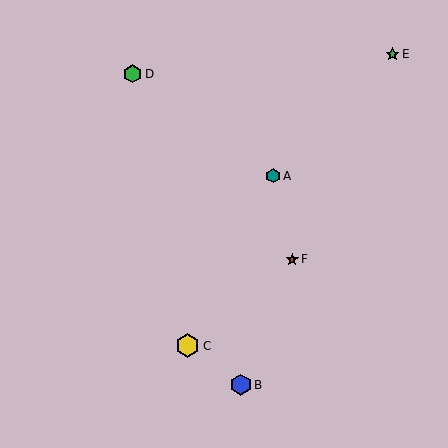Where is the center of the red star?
The center of the red star is at (292, 259).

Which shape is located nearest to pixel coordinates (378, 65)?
The green star (labeled E) at (392, 54) is nearest to that location.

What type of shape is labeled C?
Shape C is a yellow hexagon.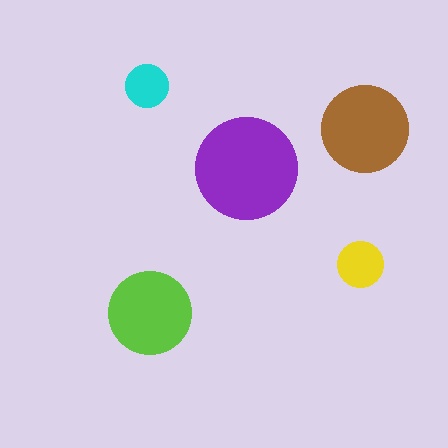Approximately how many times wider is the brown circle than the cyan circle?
About 2 times wider.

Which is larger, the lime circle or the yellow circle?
The lime one.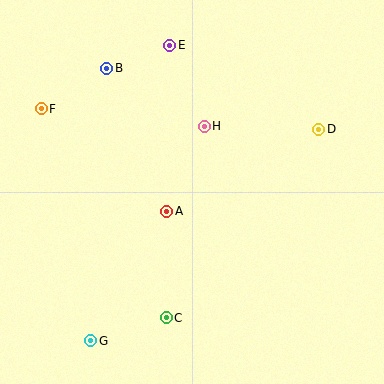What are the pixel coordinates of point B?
Point B is at (107, 68).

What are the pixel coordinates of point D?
Point D is at (319, 129).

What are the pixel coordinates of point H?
Point H is at (204, 126).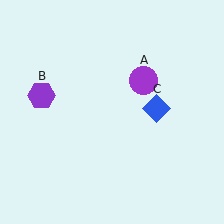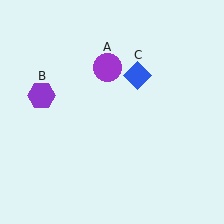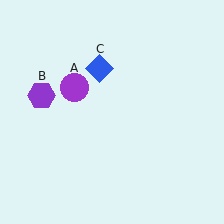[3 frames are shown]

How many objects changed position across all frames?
2 objects changed position: purple circle (object A), blue diamond (object C).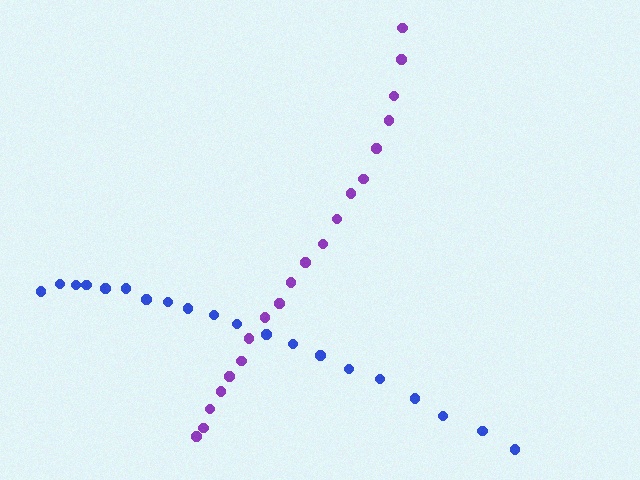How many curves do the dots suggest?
There are 2 distinct paths.